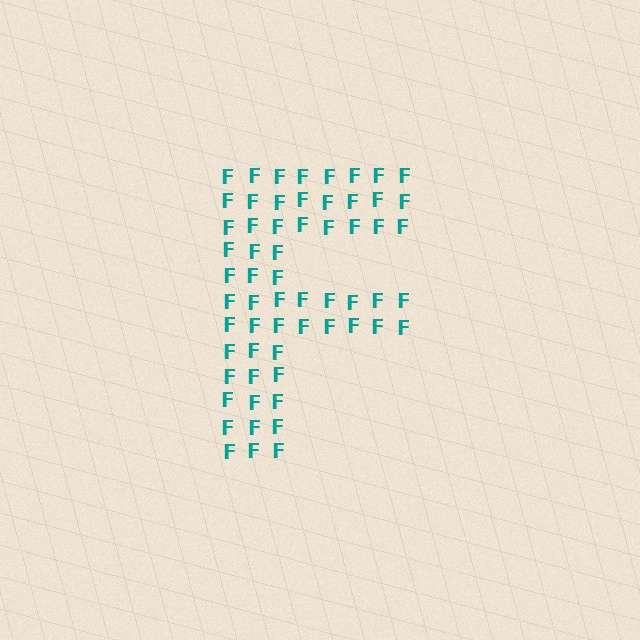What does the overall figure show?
The overall figure shows the letter F.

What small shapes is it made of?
It is made of small letter F's.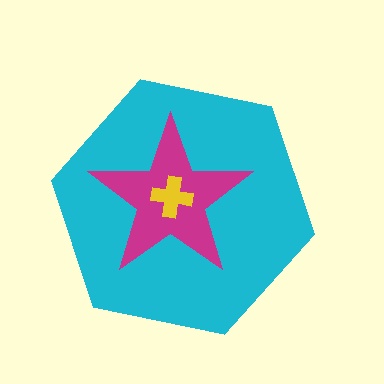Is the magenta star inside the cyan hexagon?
Yes.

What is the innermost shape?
The yellow cross.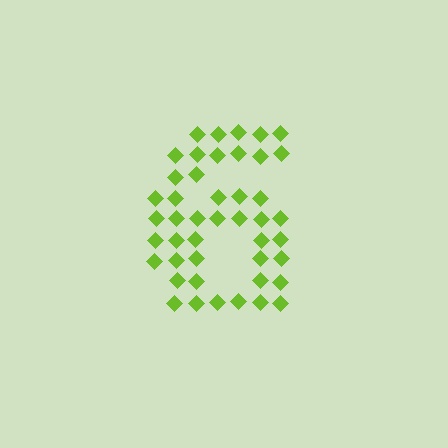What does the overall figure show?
The overall figure shows the digit 6.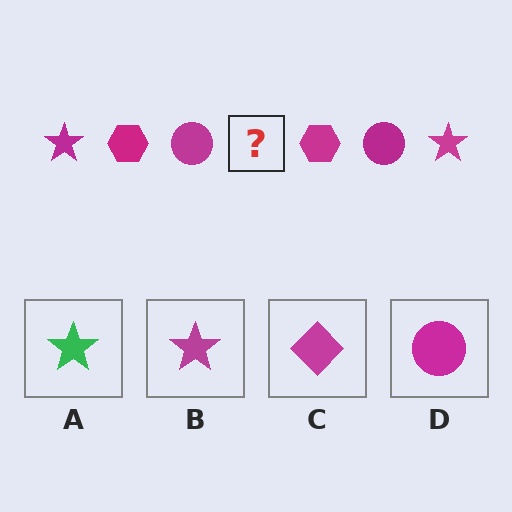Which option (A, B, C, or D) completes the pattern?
B.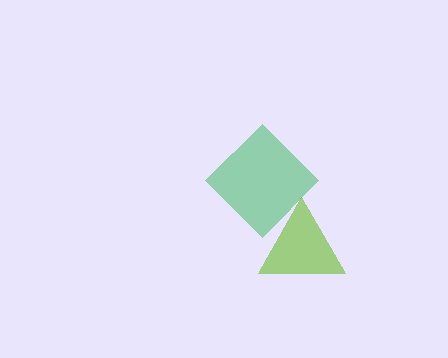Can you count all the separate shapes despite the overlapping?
Yes, there are 2 separate shapes.